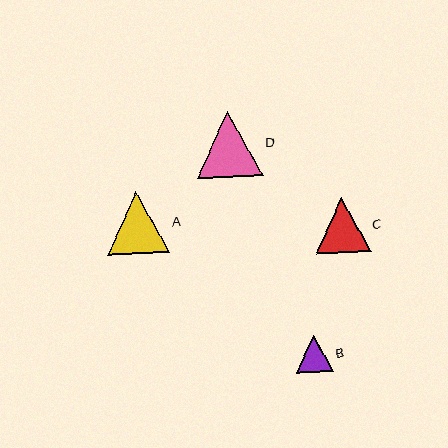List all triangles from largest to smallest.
From largest to smallest: D, A, C, B.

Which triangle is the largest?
Triangle D is the largest with a size of approximately 67 pixels.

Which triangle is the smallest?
Triangle B is the smallest with a size of approximately 37 pixels.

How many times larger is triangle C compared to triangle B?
Triangle C is approximately 1.5 times the size of triangle B.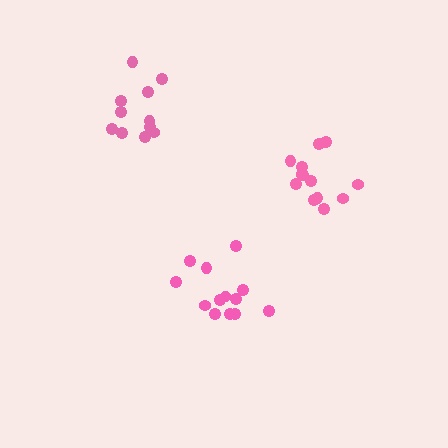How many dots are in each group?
Group 1: 13 dots, Group 2: 13 dots, Group 3: 11 dots (37 total).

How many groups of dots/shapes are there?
There are 3 groups.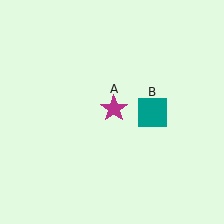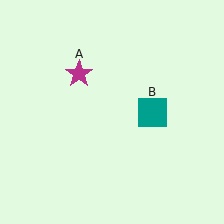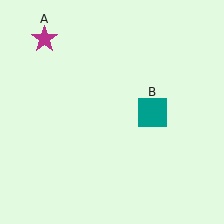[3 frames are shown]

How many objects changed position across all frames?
1 object changed position: magenta star (object A).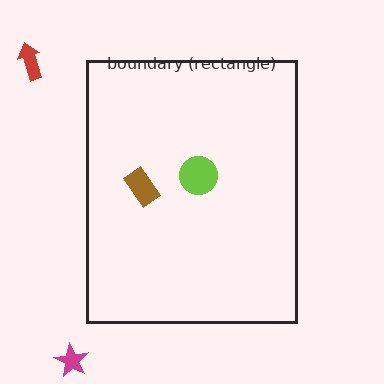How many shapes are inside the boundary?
2 inside, 2 outside.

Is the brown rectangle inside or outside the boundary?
Inside.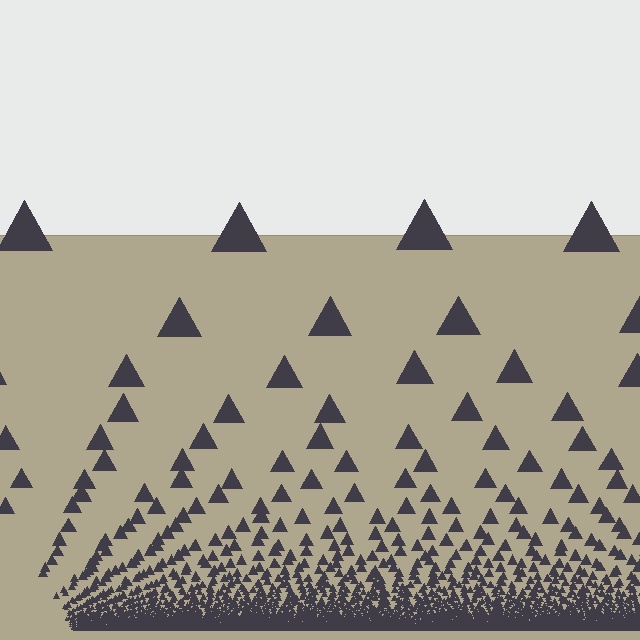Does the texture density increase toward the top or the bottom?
Density increases toward the bottom.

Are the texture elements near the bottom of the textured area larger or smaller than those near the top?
Smaller. The gradient is inverted — elements near the bottom are smaller and denser.